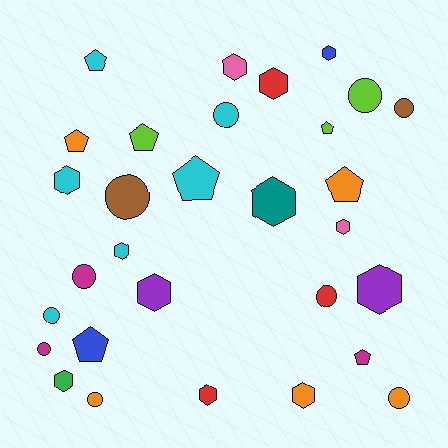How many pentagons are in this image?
There are 8 pentagons.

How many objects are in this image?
There are 30 objects.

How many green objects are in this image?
There is 1 green object.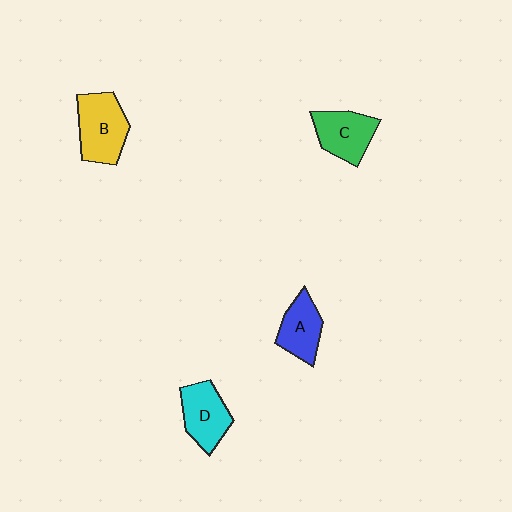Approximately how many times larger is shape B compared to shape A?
Approximately 1.4 times.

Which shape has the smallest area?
Shape A (blue).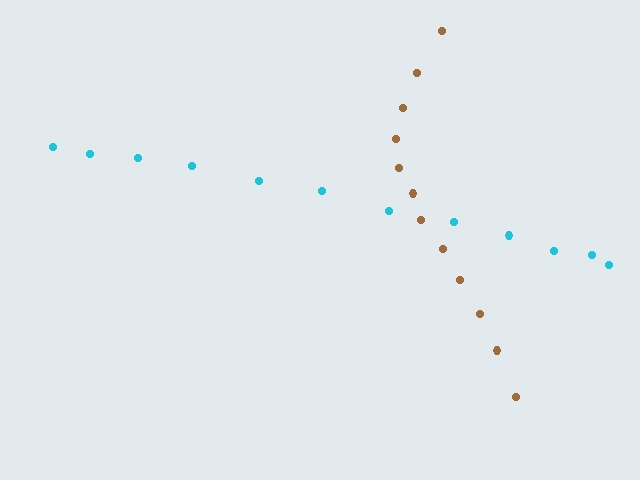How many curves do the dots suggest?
There are 2 distinct paths.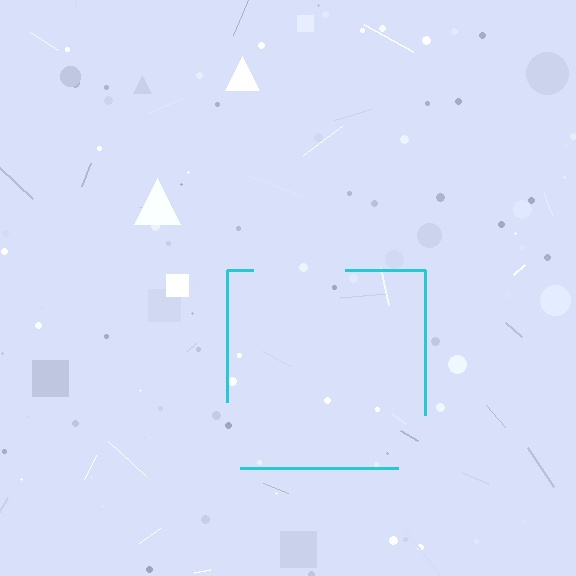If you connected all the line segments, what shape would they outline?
They would outline a square.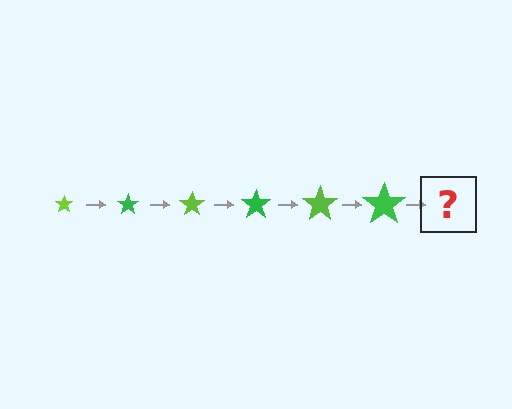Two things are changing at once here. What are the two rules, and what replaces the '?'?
The two rules are that the star grows larger each step and the color cycles through lime and green. The '?' should be a lime star, larger than the previous one.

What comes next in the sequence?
The next element should be a lime star, larger than the previous one.